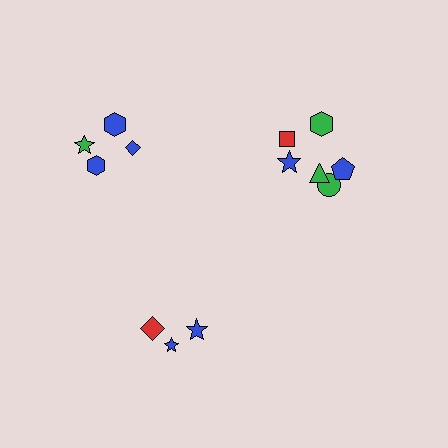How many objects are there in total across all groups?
There are 13 objects.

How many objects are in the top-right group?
There are 6 objects.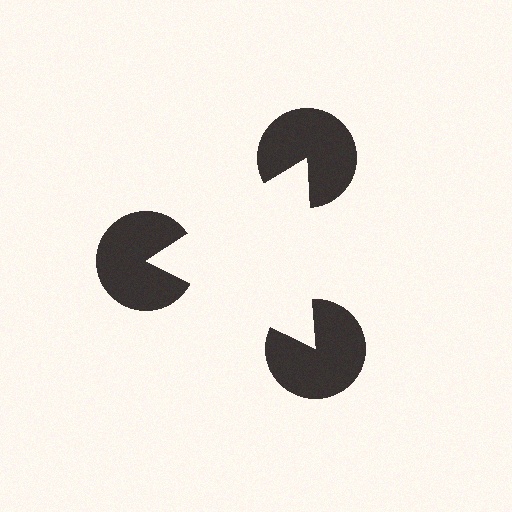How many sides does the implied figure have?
3 sides.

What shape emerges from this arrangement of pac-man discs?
An illusory triangle — its edges are inferred from the aligned wedge cuts in the pac-man discs, not physically drawn.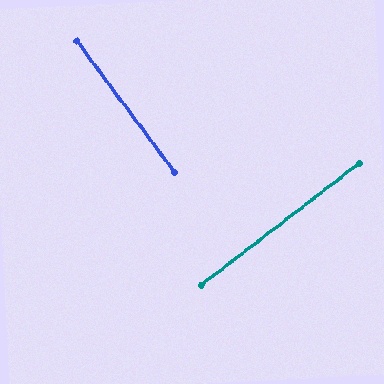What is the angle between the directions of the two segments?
Approximately 89 degrees.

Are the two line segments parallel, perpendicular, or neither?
Perpendicular — they meet at approximately 89°.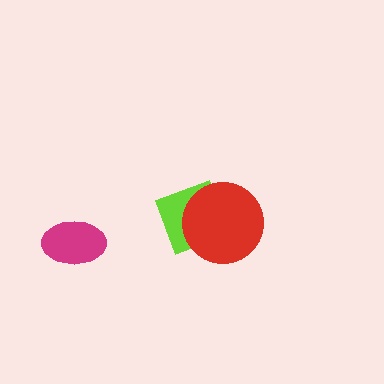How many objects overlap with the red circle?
1 object overlaps with the red circle.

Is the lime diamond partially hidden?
Yes, it is partially covered by another shape.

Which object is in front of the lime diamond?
The red circle is in front of the lime diamond.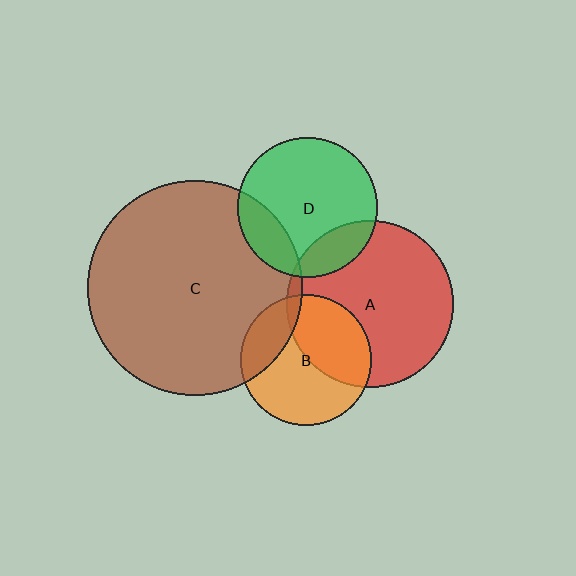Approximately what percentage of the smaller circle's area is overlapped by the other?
Approximately 20%.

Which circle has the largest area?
Circle C (brown).